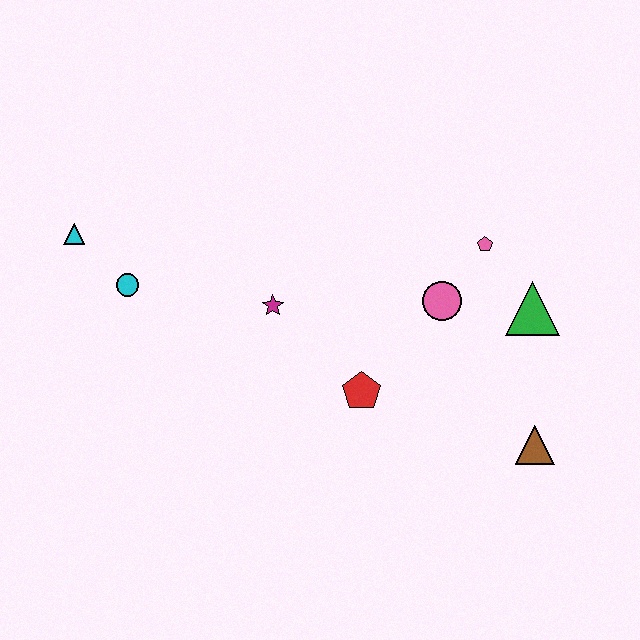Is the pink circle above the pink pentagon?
No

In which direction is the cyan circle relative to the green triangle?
The cyan circle is to the left of the green triangle.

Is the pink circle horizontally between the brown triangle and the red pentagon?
Yes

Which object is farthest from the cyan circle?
The brown triangle is farthest from the cyan circle.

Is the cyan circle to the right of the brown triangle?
No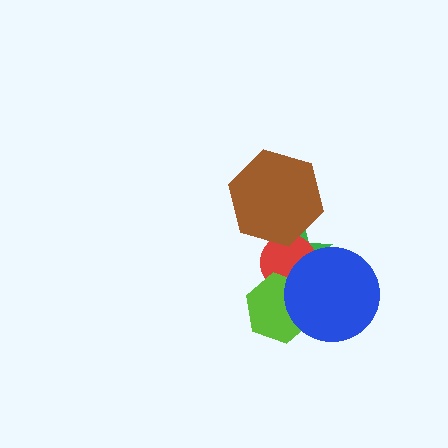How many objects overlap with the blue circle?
3 objects overlap with the blue circle.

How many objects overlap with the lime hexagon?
3 objects overlap with the lime hexagon.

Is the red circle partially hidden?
Yes, it is partially covered by another shape.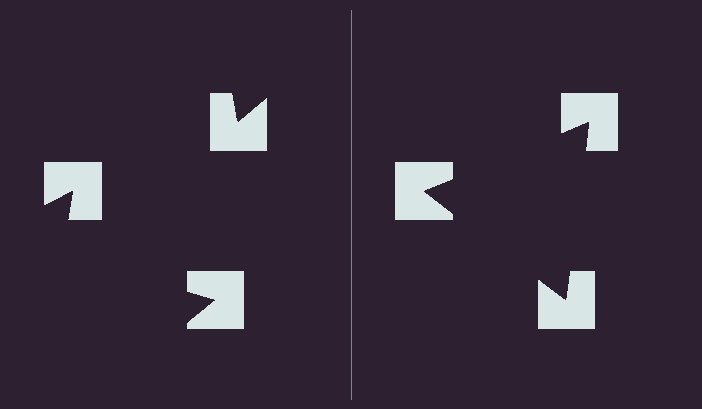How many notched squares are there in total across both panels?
6 — 3 on each side.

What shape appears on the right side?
An illusory triangle.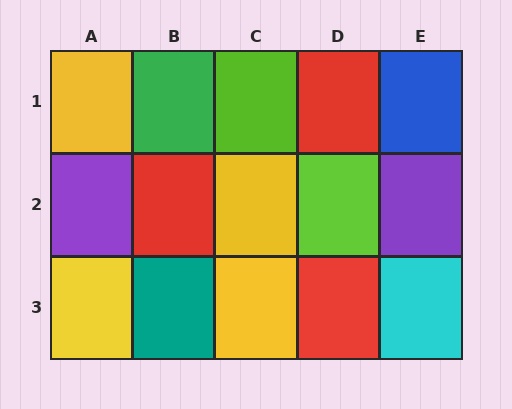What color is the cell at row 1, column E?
Blue.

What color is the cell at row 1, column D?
Red.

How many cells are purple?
2 cells are purple.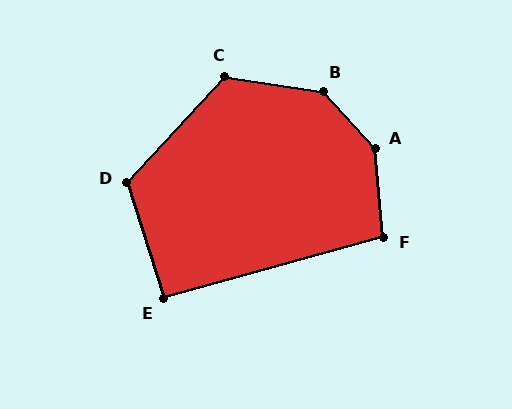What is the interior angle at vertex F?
Approximately 100 degrees (obtuse).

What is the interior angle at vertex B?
Approximately 141 degrees (obtuse).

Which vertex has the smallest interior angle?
E, at approximately 93 degrees.